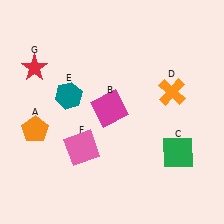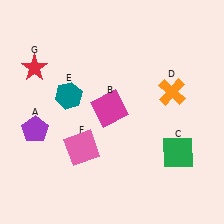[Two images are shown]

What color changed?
The pentagon (A) changed from orange in Image 1 to purple in Image 2.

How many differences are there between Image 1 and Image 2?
There is 1 difference between the two images.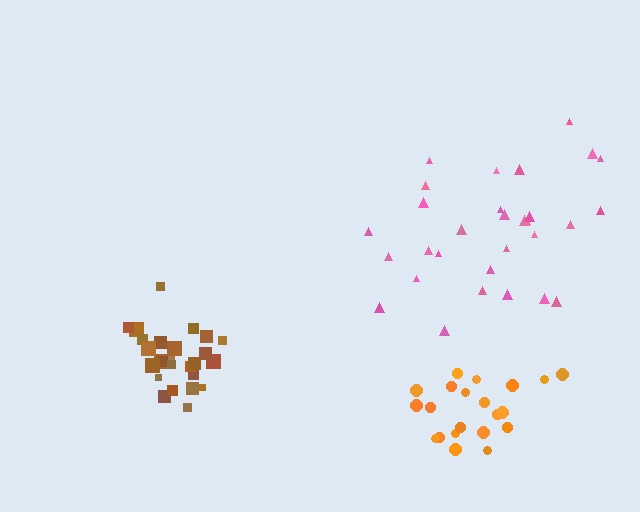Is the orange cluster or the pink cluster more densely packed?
Orange.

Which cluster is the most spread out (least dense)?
Pink.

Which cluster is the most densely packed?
Brown.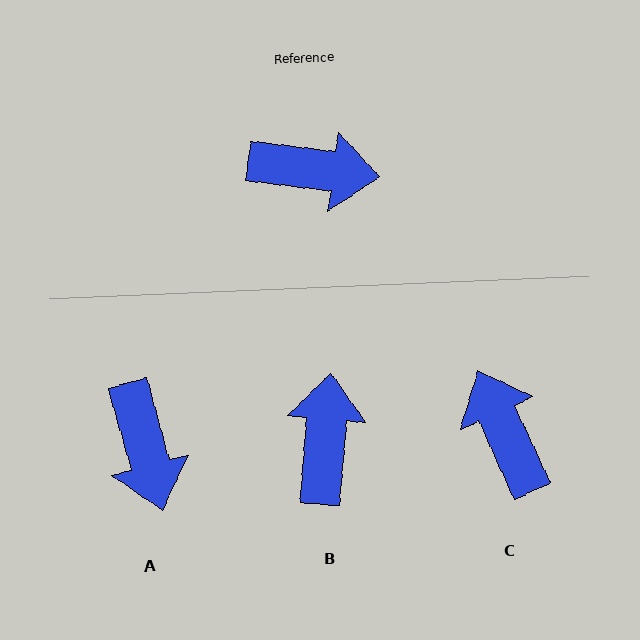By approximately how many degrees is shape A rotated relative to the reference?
Approximately 67 degrees clockwise.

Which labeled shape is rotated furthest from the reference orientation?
C, about 122 degrees away.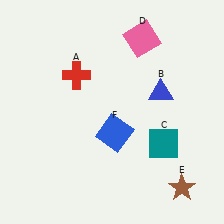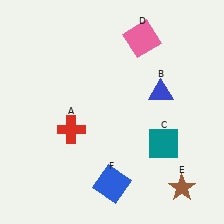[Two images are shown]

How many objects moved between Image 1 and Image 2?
2 objects moved between the two images.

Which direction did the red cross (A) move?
The red cross (A) moved down.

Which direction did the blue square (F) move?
The blue square (F) moved down.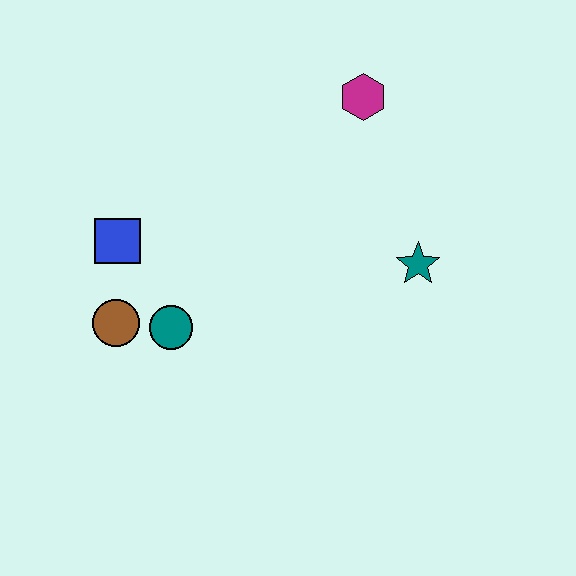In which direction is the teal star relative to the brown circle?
The teal star is to the right of the brown circle.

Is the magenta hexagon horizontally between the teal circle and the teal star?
Yes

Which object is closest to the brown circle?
The teal circle is closest to the brown circle.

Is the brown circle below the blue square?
Yes